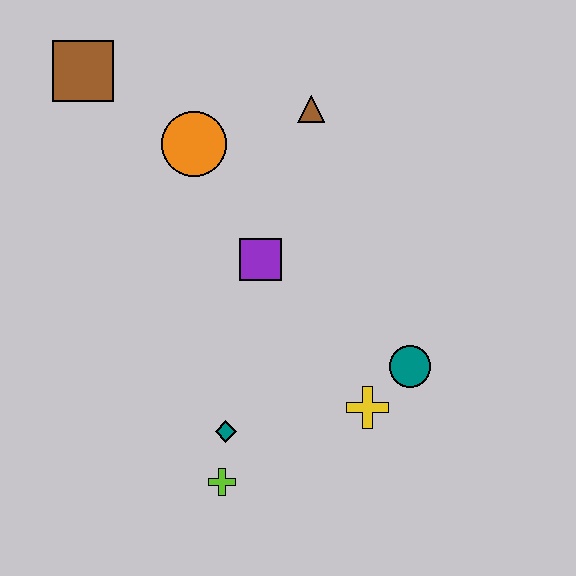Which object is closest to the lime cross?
The teal diamond is closest to the lime cross.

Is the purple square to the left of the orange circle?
No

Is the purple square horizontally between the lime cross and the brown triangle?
Yes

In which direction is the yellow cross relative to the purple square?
The yellow cross is below the purple square.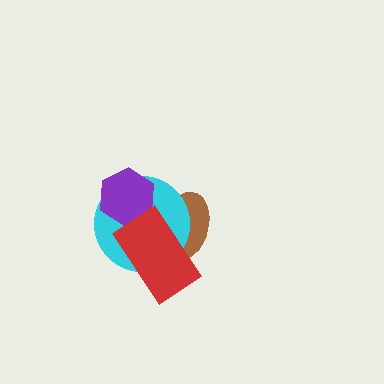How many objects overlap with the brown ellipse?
2 objects overlap with the brown ellipse.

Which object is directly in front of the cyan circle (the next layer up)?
The purple hexagon is directly in front of the cyan circle.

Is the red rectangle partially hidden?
No, no other shape covers it.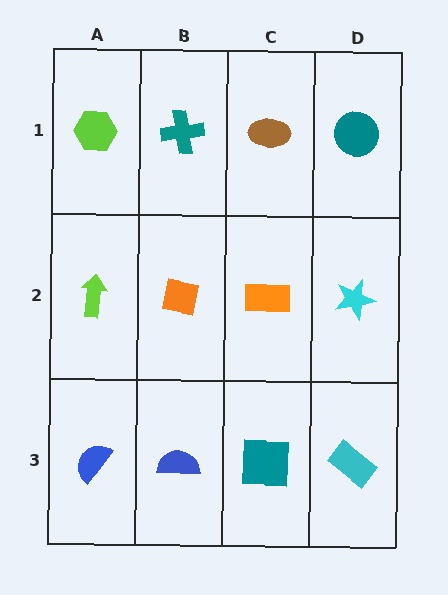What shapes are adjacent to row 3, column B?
An orange square (row 2, column B), a blue semicircle (row 3, column A), a teal square (row 3, column C).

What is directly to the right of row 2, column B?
An orange rectangle.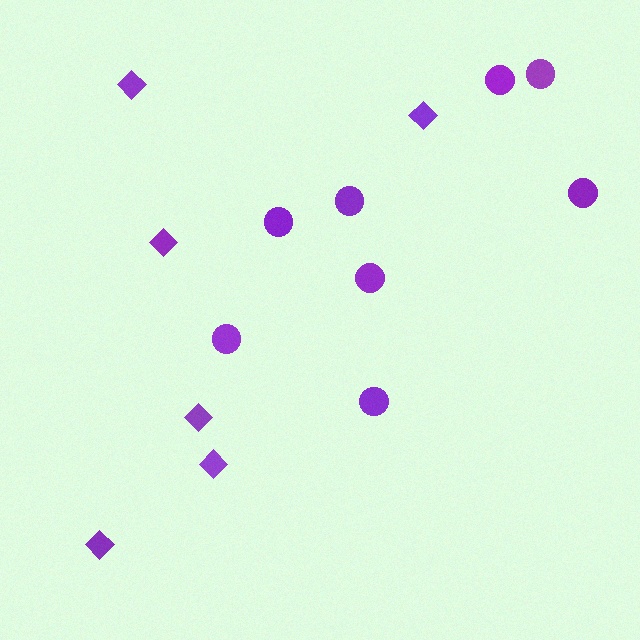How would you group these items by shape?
There are 2 groups: one group of diamonds (6) and one group of circles (8).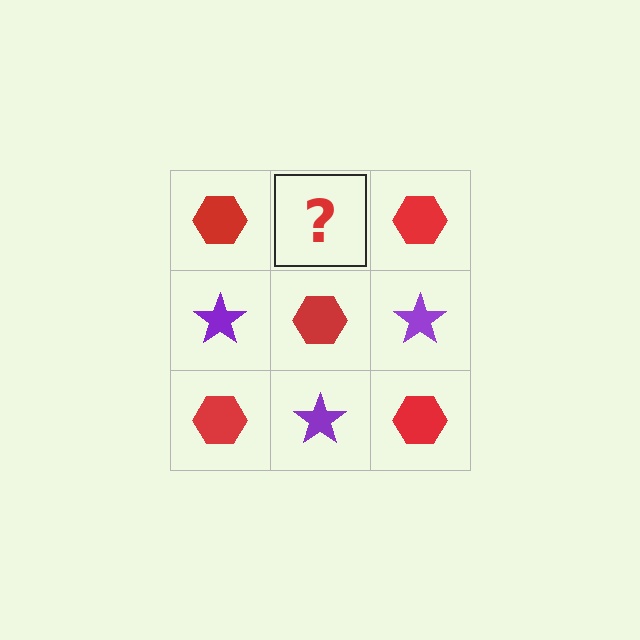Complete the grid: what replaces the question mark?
The question mark should be replaced with a purple star.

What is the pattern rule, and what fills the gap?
The rule is that it alternates red hexagon and purple star in a checkerboard pattern. The gap should be filled with a purple star.